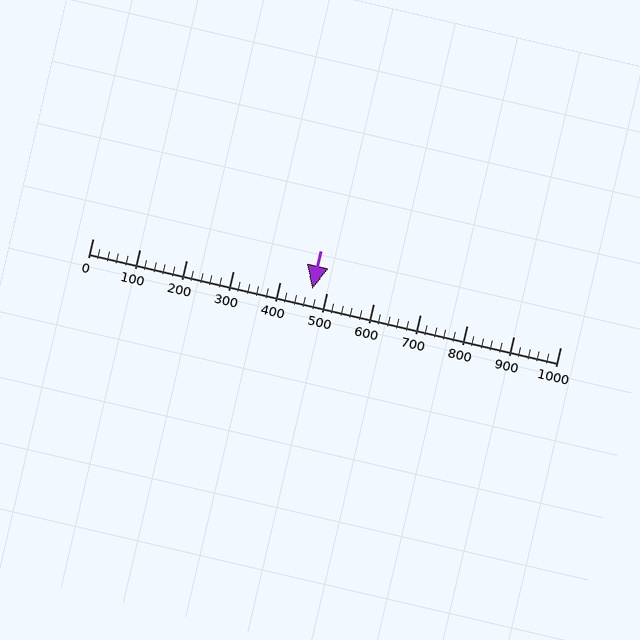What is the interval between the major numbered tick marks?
The major tick marks are spaced 100 units apart.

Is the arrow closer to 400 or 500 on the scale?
The arrow is closer to 500.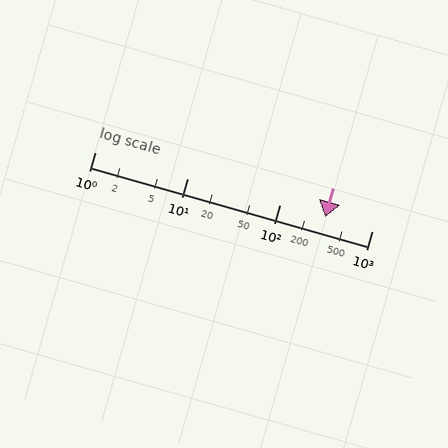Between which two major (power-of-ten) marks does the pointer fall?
The pointer is between 100 and 1000.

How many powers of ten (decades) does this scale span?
The scale spans 3 decades, from 1 to 1000.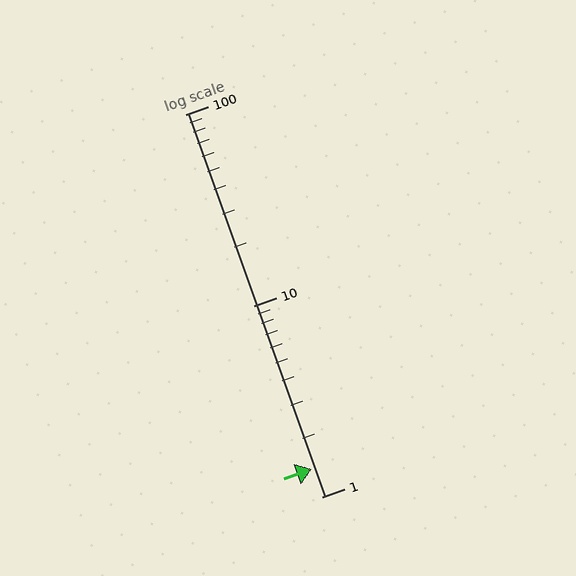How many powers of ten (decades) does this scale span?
The scale spans 2 decades, from 1 to 100.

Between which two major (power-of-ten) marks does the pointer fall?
The pointer is between 1 and 10.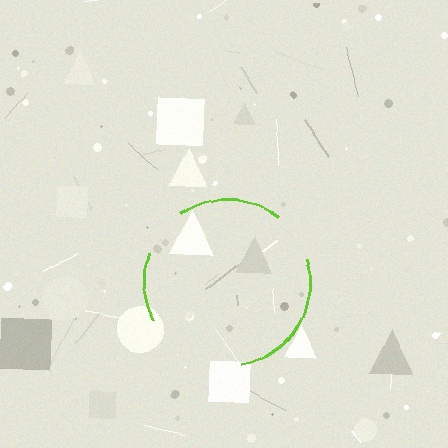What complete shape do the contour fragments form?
The contour fragments form a circle.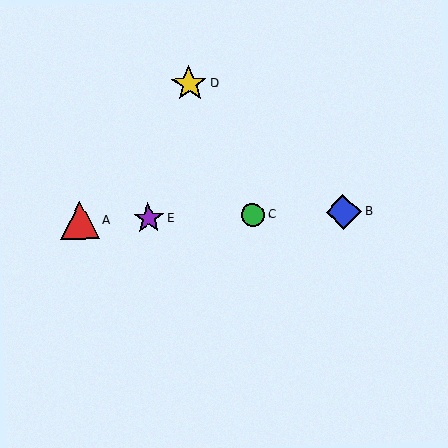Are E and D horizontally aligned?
No, E is at y≈218 and D is at y≈84.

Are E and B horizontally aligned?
Yes, both are at y≈218.